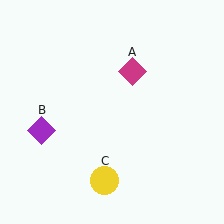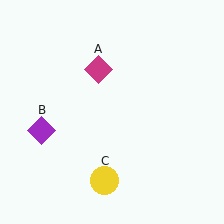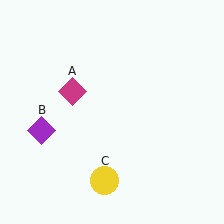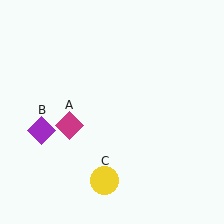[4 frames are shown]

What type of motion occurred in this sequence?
The magenta diamond (object A) rotated counterclockwise around the center of the scene.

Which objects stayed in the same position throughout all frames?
Purple diamond (object B) and yellow circle (object C) remained stationary.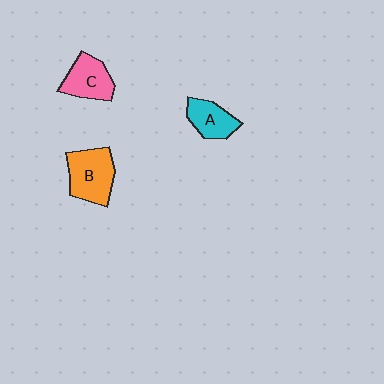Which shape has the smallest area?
Shape A (cyan).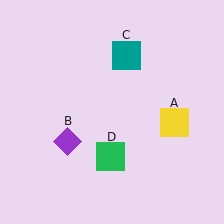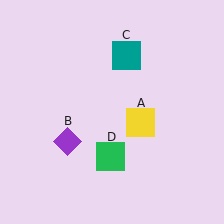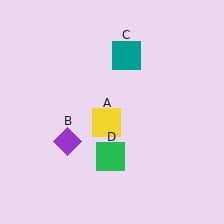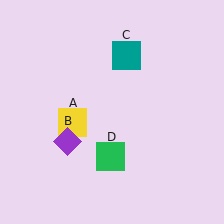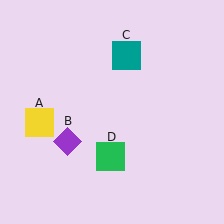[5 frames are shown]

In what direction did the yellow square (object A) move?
The yellow square (object A) moved left.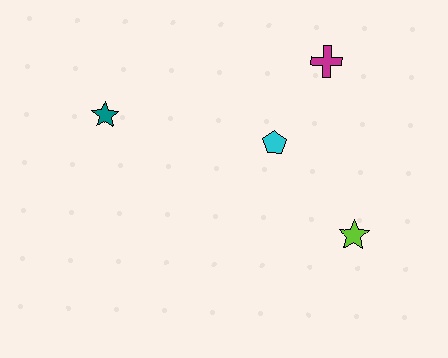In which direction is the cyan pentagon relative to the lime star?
The cyan pentagon is above the lime star.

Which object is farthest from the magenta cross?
The teal star is farthest from the magenta cross.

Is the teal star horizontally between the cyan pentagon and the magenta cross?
No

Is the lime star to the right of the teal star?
Yes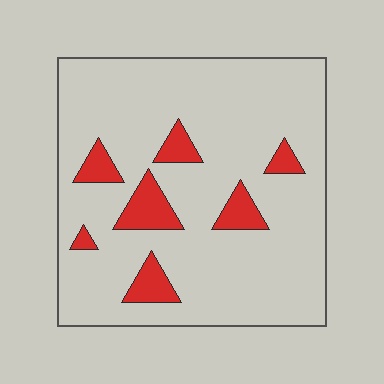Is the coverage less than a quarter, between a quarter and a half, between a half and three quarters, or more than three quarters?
Less than a quarter.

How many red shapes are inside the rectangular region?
7.